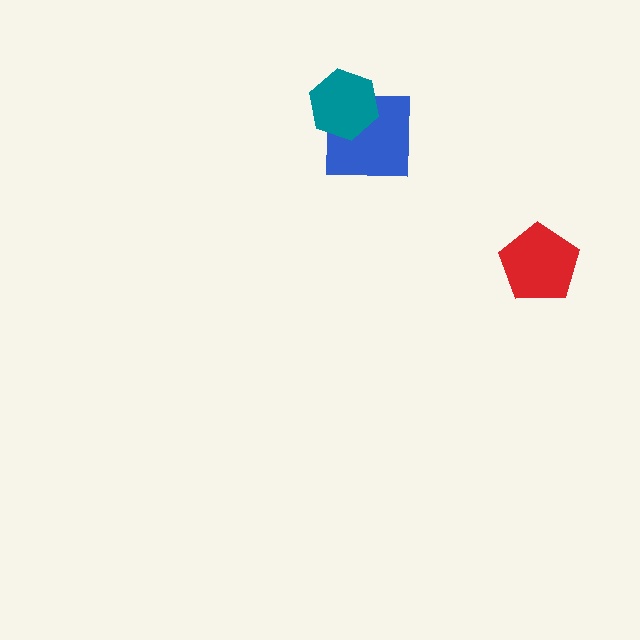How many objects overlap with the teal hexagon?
1 object overlaps with the teal hexagon.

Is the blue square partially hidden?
Yes, it is partially covered by another shape.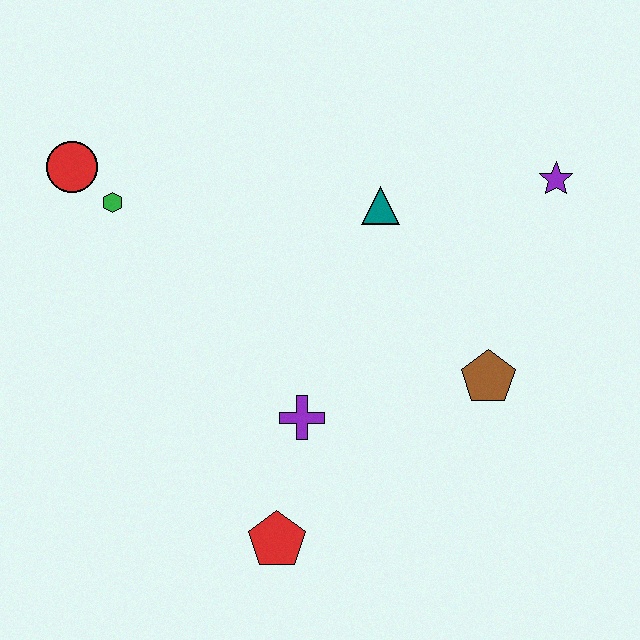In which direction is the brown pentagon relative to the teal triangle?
The brown pentagon is below the teal triangle.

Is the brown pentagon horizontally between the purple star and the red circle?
Yes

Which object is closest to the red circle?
The green hexagon is closest to the red circle.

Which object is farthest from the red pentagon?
The purple star is farthest from the red pentagon.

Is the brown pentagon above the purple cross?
Yes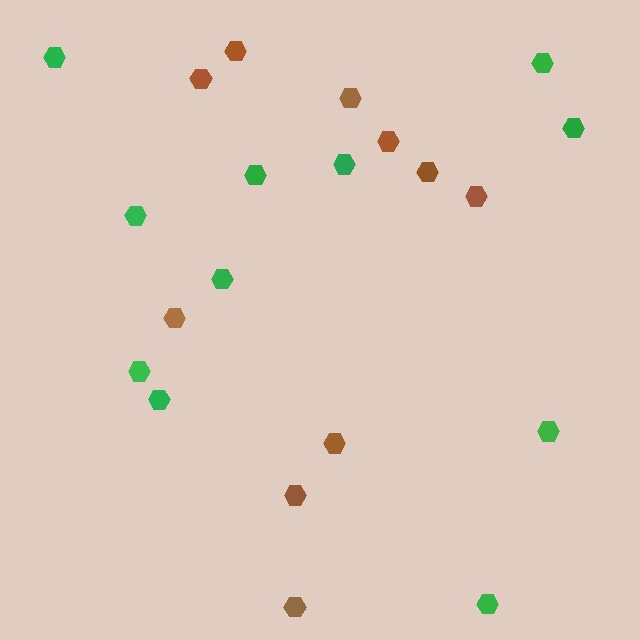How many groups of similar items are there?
There are 2 groups: one group of green hexagons (11) and one group of brown hexagons (10).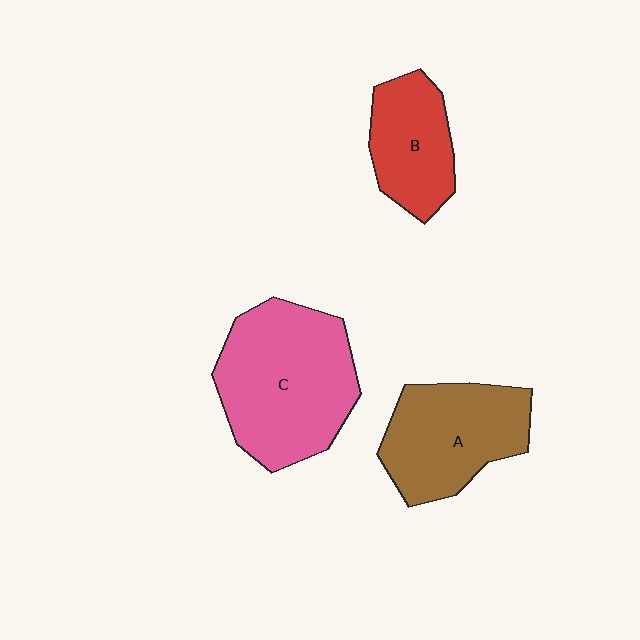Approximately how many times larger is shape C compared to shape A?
Approximately 1.4 times.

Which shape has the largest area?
Shape C (pink).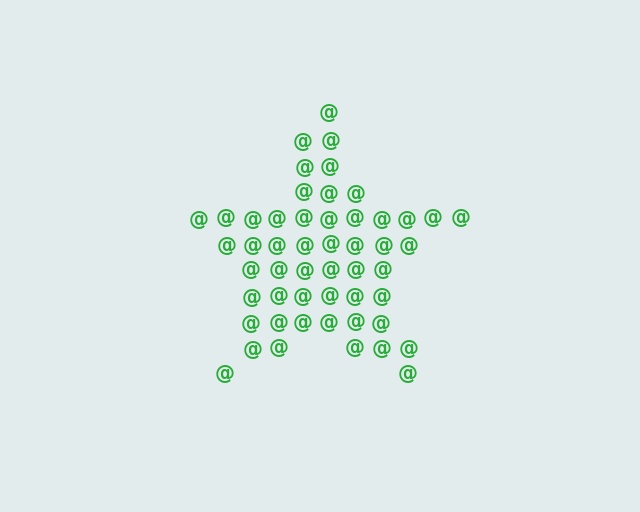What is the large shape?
The large shape is a star.